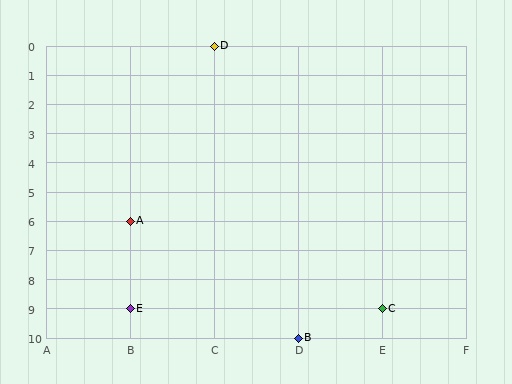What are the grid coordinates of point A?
Point A is at grid coordinates (B, 6).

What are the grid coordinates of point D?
Point D is at grid coordinates (C, 0).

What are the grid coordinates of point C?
Point C is at grid coordinates (E, 9).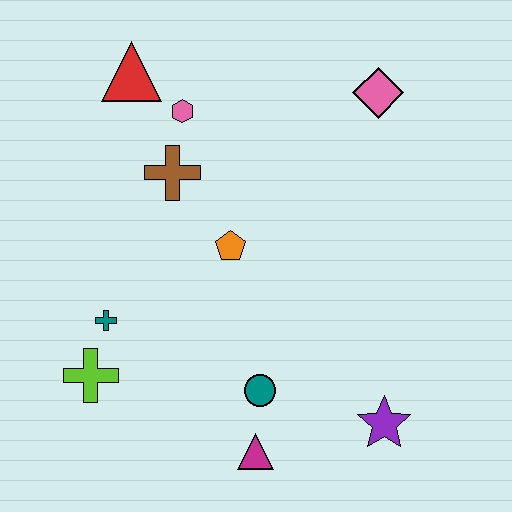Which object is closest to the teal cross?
The lime cross is closest to the teal cross.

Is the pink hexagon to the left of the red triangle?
No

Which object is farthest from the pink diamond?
The lime cross is farthest from the pink diamond.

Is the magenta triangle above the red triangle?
No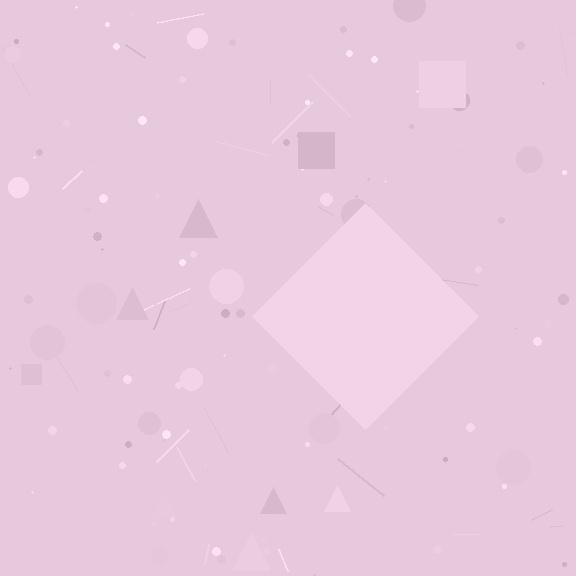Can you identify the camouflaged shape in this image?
The camouflaged shape is a diamond.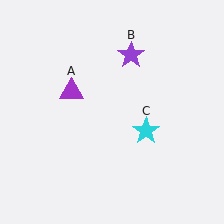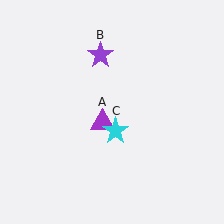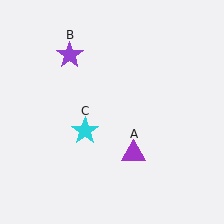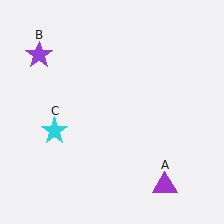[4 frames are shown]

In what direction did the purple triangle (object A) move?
The purple triangle (object A) moved down and to the right.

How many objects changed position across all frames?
3 objects changed position: purple triangle (object A), purple star (object B), cyan star (object C).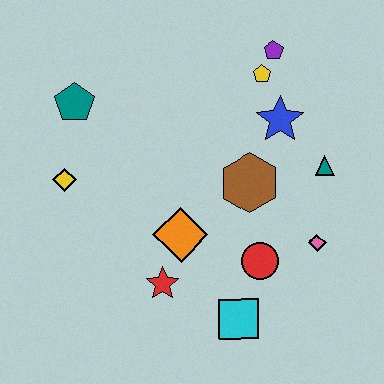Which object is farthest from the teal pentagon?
The pink diamond is farthest from the teal pentagon.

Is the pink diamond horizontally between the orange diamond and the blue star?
No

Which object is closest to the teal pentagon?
The yellow diamond is closest to the teal pentagon.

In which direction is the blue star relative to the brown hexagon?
The blue star is above the brown hexagon.